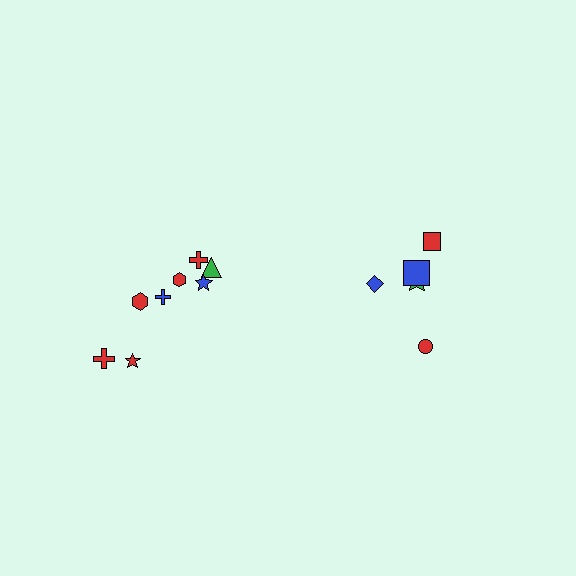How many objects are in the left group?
There are 8 objects.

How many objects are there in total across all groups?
There are 13 objects.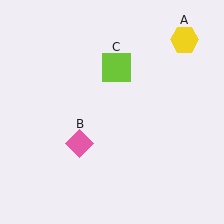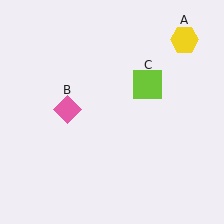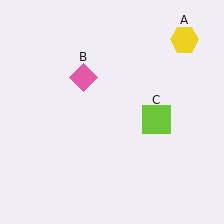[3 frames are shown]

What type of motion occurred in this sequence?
The pink diamond (object B), lime square (object C) rotated clockwise around the center of the scene.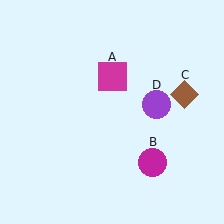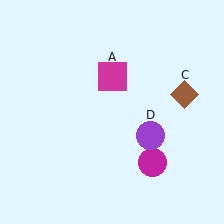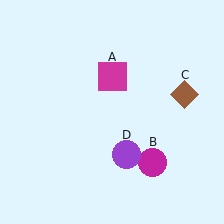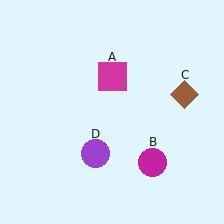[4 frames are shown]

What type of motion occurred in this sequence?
The purple circle (object D) rotated clockwise around the center of the scene.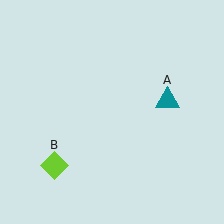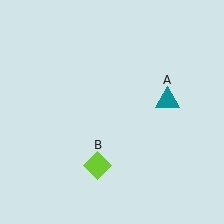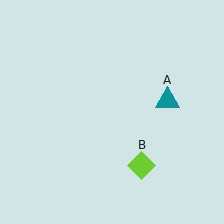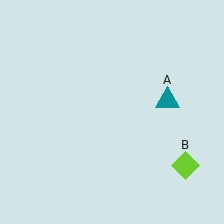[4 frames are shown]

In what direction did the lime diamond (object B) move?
The lime diamond (object B) moved right.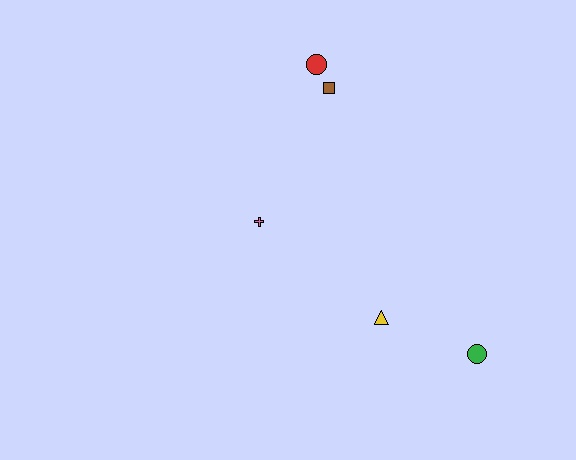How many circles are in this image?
There are 2 circles.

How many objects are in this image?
There are 5 objects.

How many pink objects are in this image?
There is 1 pink object.